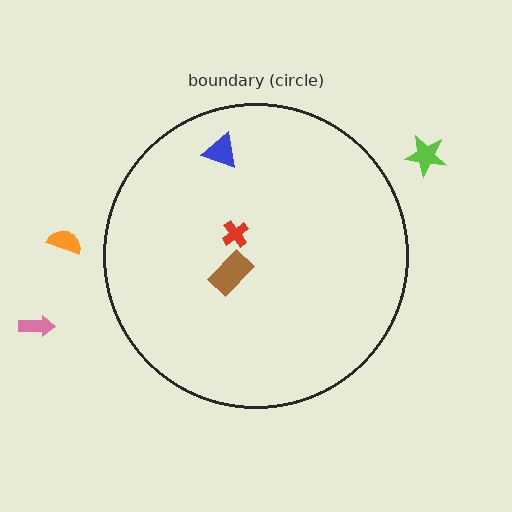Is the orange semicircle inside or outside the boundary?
Outside.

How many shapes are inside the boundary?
3 inside, 3 outside.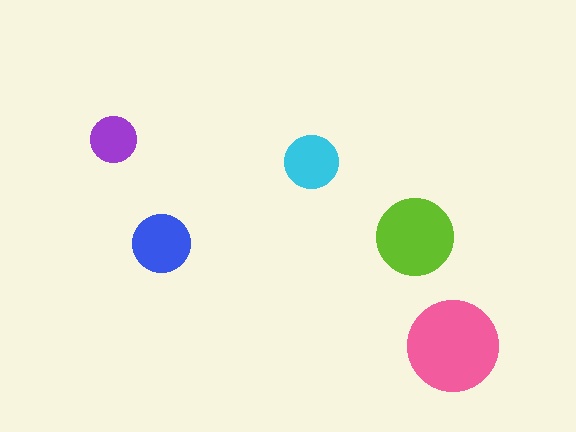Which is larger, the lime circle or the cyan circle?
The lime one.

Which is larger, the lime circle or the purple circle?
The lime one.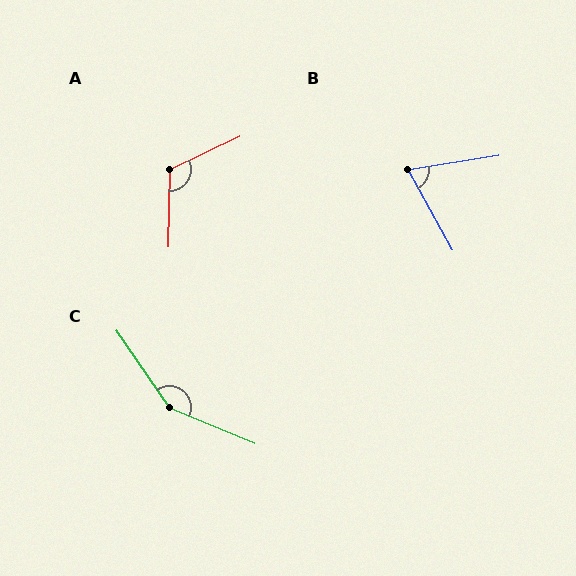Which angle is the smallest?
B, at approximately 70 degrees.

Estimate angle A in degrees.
Approximately 116 degrees.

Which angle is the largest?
C, at approximately 147 degrees.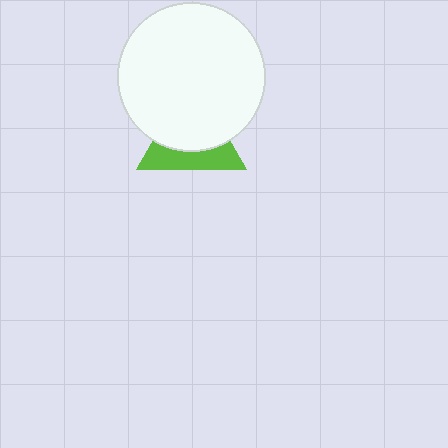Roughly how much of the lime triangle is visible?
A small part of it is visible (roughly 40%).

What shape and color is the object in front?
The object in front is a white circle.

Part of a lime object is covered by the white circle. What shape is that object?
It is a triangle.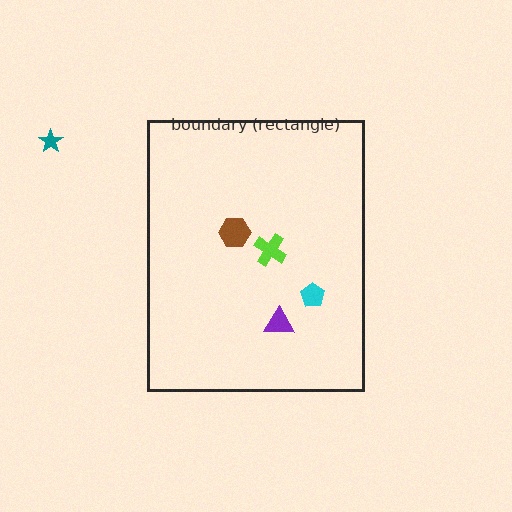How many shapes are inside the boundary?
4 inside, 1 outside.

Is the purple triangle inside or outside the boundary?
Inside.